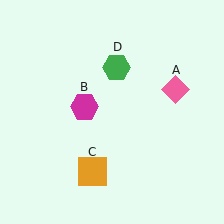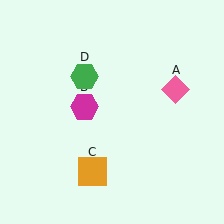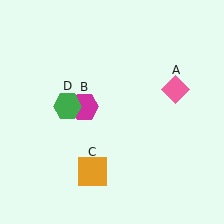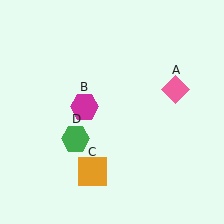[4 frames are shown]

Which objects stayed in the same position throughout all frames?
Pink diamond (object A) and magenta hexagon (object B) and orange square (object C) remained stationary.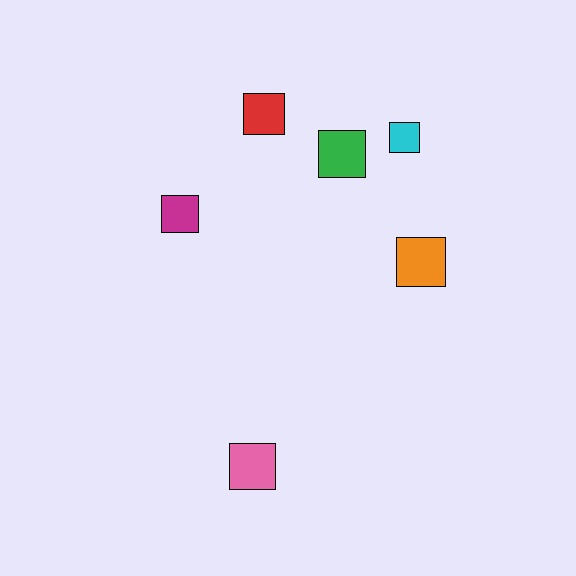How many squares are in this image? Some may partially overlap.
There are 6 squares.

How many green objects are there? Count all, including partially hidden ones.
There is 1 green object.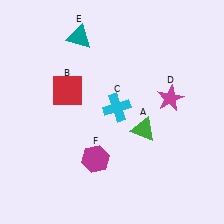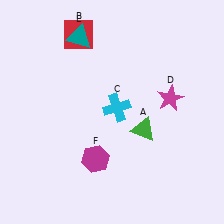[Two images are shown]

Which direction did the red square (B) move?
The red square (B) moved up.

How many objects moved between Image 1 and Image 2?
1 object moved between the two images.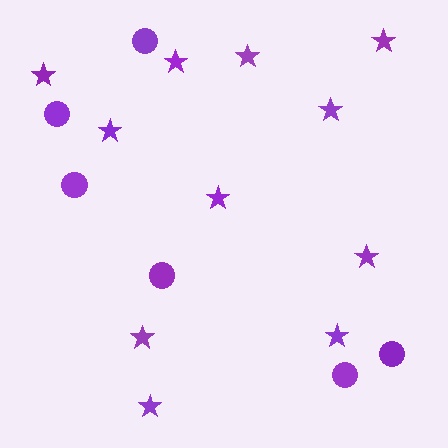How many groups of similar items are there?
There are 2 groups: one group of stars (11) and one group of circles (6).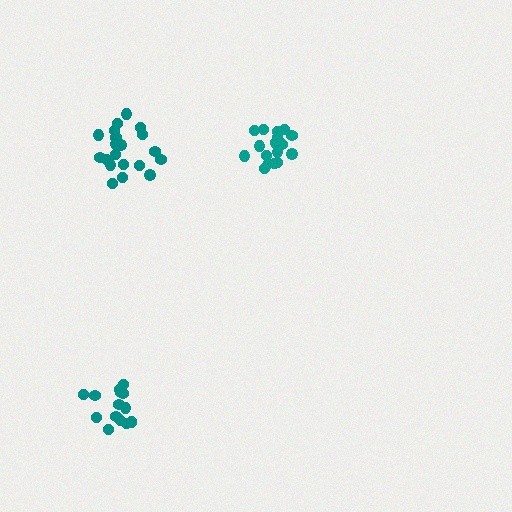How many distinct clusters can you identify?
There are 3 distinct clusters.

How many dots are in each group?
Group 1: 15 dots, Group 2: 20 dots, Group 3: 19 dots (54 total).